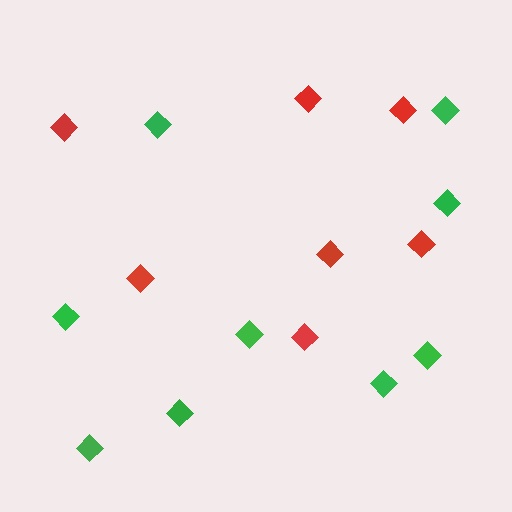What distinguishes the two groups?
There are 2 groups: one group of red diamonds (7) and one group of green diamonds (9).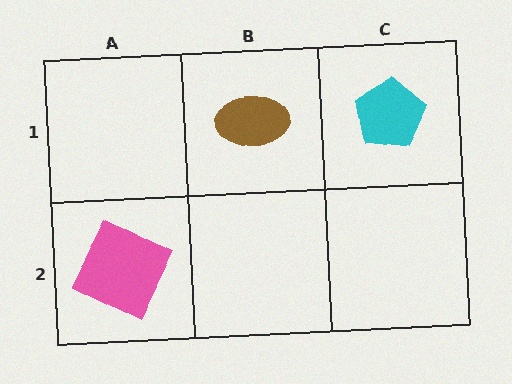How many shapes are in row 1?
2 shapes.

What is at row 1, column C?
A cyan pentagon.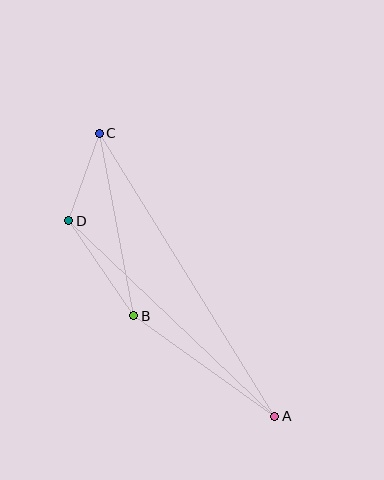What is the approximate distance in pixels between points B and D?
The distance between B and D is approximately 115 pixels.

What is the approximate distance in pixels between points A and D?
The distance between A and D is approximately 284 pixels.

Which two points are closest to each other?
Points C and D are closest to each other.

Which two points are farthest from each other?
Points A and C are farthest from each other.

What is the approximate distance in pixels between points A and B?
The distance between A and B is approximately 173 pixels.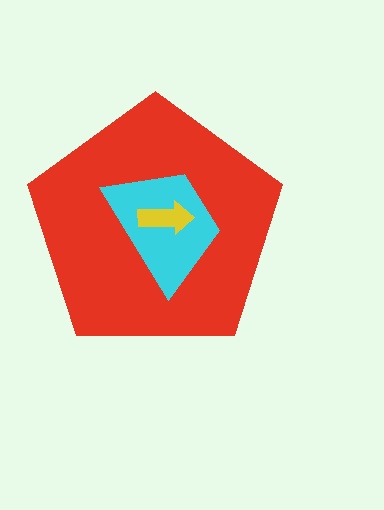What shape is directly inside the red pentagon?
The cyan trapezoid.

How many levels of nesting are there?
3.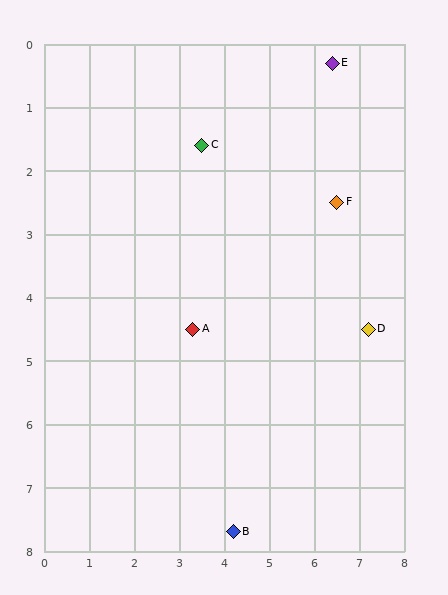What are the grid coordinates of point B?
Point B is at approximately (4.2, 7.7).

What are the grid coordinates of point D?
Point D is at approximately (7.2, 4.5).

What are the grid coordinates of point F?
Point F is at approximately (6.5, 2.5).